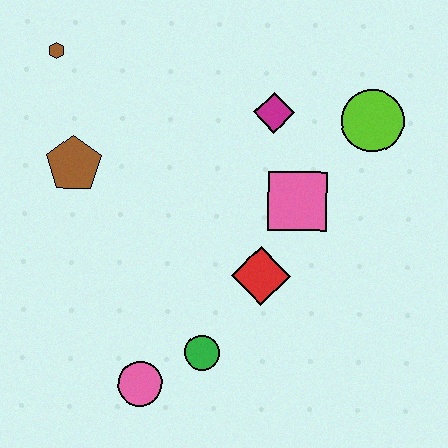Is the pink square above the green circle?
Yes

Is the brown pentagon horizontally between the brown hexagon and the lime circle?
Yes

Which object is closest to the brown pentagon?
The brown hexagon is closest to the brown pentagon.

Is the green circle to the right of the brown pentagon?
Yes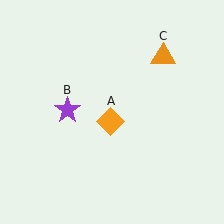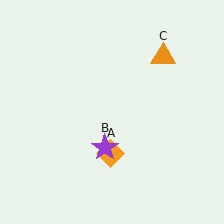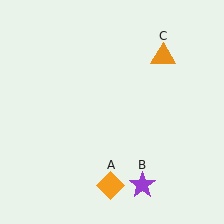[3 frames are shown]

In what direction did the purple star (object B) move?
The purple star (object B) moved down and to the right.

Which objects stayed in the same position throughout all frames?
Orange triangle (object C) remained stationary.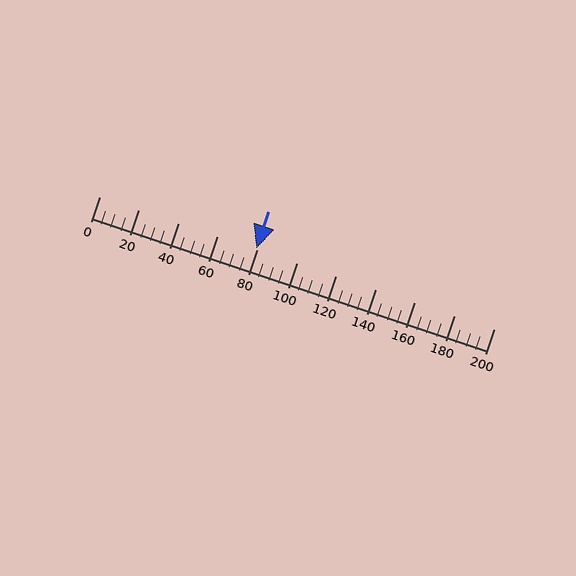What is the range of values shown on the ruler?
The ruler shows values from 0 to 200.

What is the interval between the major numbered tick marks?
The major tick marks are spaced 20 units apart.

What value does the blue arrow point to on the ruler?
The blue arrow points to approximately 80.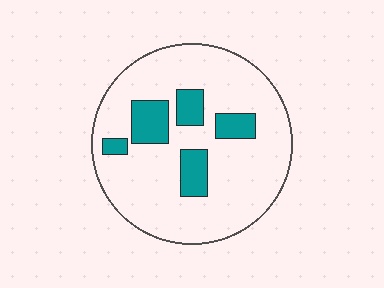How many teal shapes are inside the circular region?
5.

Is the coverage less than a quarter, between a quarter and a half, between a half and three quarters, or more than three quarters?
Less than a quarter.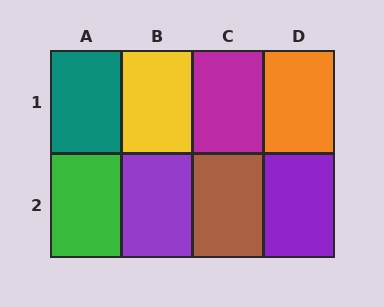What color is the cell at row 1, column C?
Magenta.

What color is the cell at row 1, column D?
Orange.